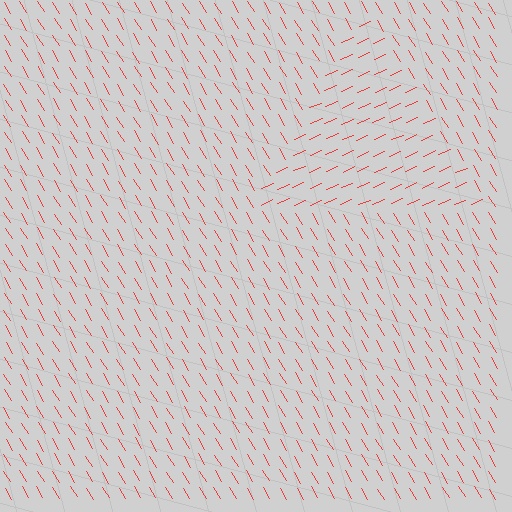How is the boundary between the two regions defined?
The boundary is defined purely by a change in line orientation (approximately 83 degrees difference). All lines are the same color and thickness.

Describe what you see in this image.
The image is filled with small red line segments. A triangle region in the image has lines oriented differently from the surrounding lines, creating a visible texture boundary.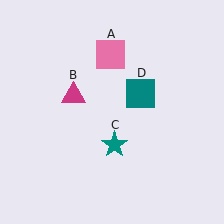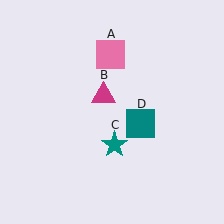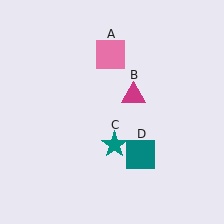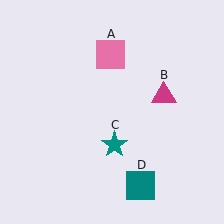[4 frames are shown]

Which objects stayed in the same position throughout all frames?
Pink square (object A) and teal star (object C) remained stationary.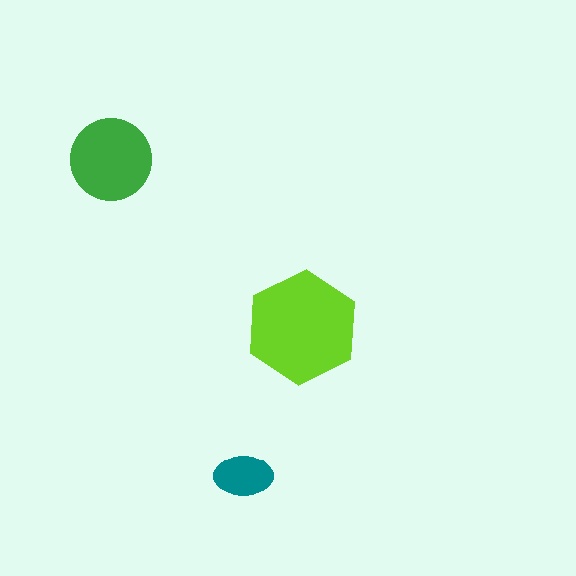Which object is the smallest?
The teal ellipse.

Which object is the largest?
The lime hexagon.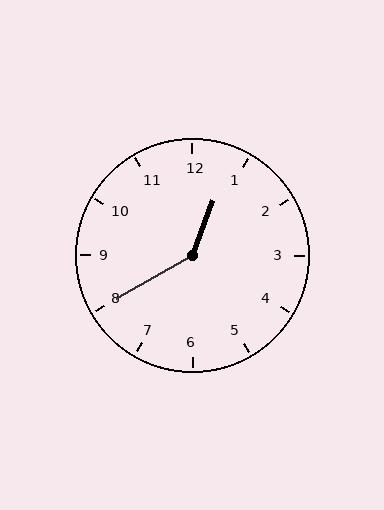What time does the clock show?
12:40.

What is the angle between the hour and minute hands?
Approximately 140 degrees.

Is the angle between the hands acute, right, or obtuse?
It is obtuse.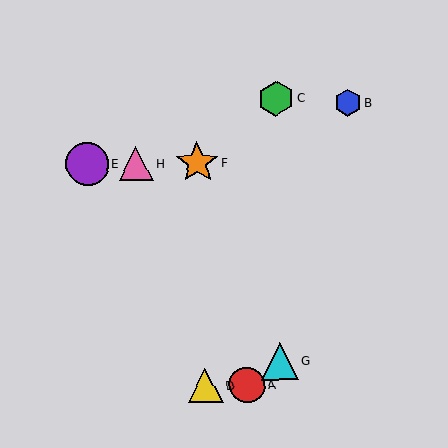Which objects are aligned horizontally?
Objects E, F, H are aligned horizontally.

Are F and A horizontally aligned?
No, F is at y≈163 and A is at y≈385.